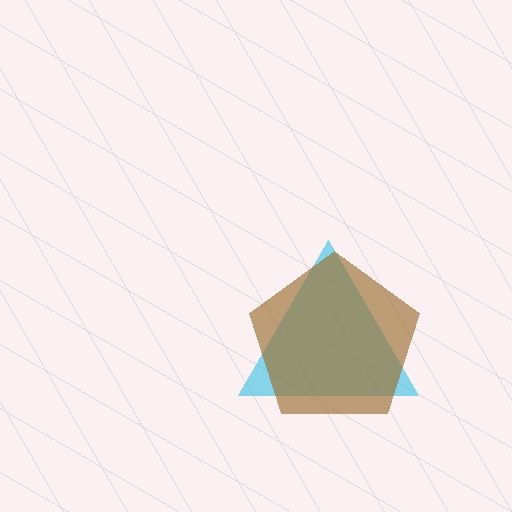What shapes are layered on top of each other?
The layered shapes are: a cyan triangle, a brown pentagon.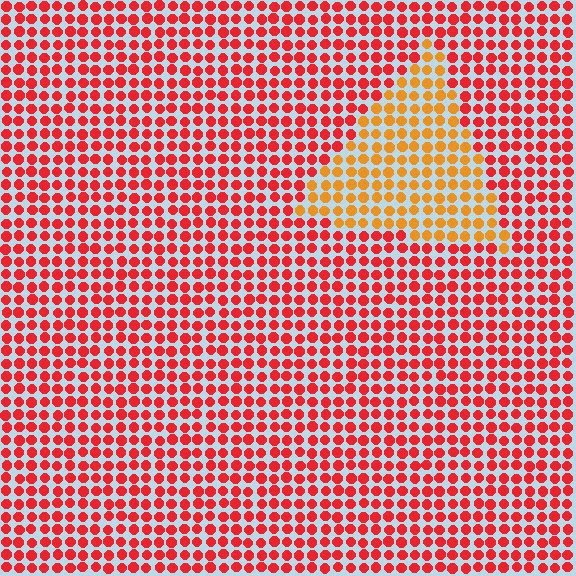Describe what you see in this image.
The image is filled with small red elements in a uniform arrangement. A triangle-shaped region is visible where the elements are tinted to a slightly different hue, forming a subtle color boundary.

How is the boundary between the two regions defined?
The boundary is defined purely by a slight shift in hue (about 37 degrees). Spacing, size, and orientation are identical on both sides.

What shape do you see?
I see a triangle.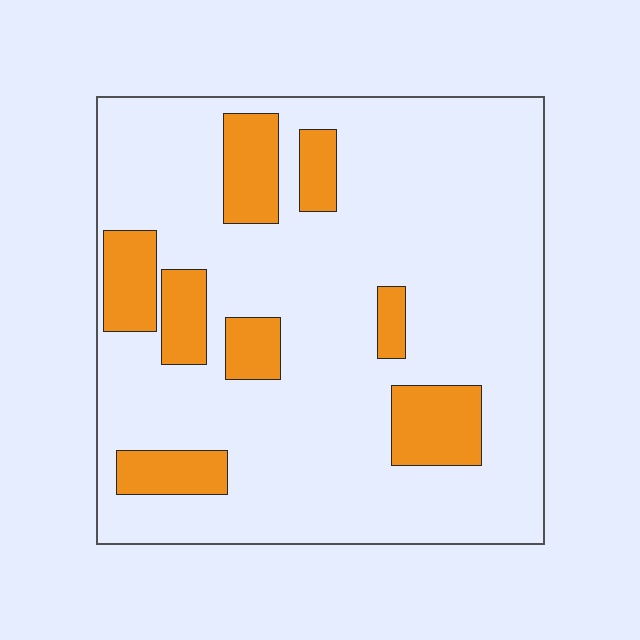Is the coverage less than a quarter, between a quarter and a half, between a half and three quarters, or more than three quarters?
Less than a quarter.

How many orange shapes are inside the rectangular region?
8.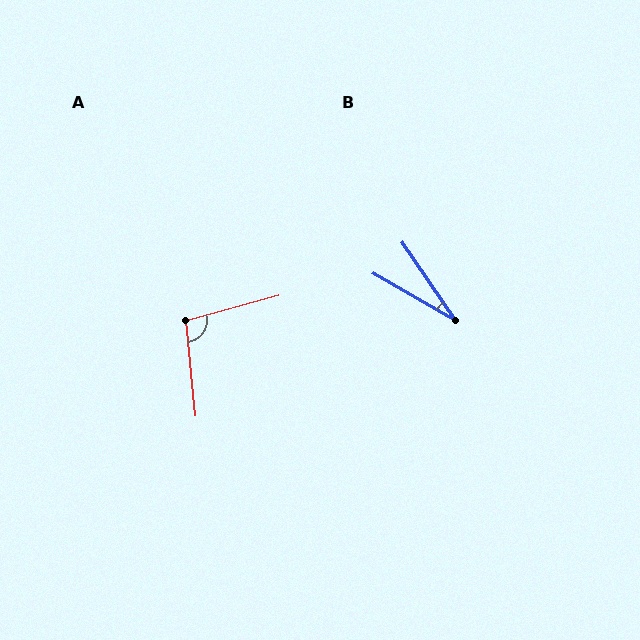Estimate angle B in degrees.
Approximately 26 degrees.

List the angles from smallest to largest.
B (26°), A (100°).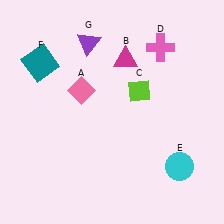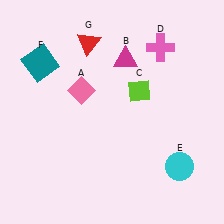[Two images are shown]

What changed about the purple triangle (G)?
In Image 1, G is purple. In Image 2, it changed to red.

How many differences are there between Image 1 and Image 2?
There is 1 difference between the two images.